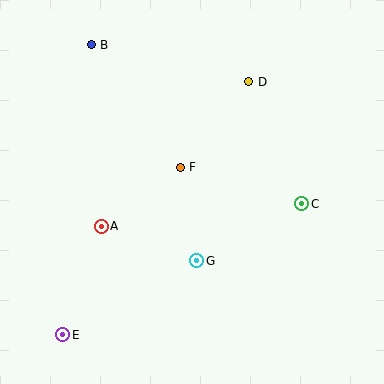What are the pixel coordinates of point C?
Point C is at (302, 204).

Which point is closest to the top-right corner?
Point D is closest to the top-right corner.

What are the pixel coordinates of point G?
Point G is at (197, 261).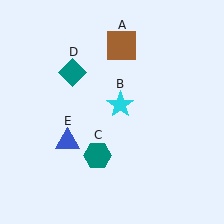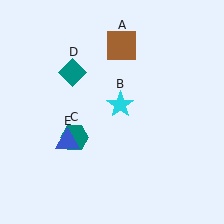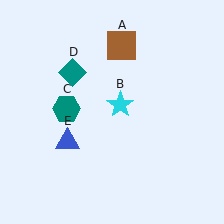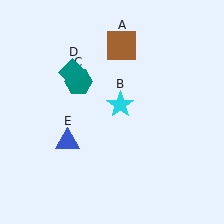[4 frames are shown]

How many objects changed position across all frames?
1 object changed position: teal hexagon (object C).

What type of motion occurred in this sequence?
The teal hexagon (object C) rotated clockwise around the center of the scene.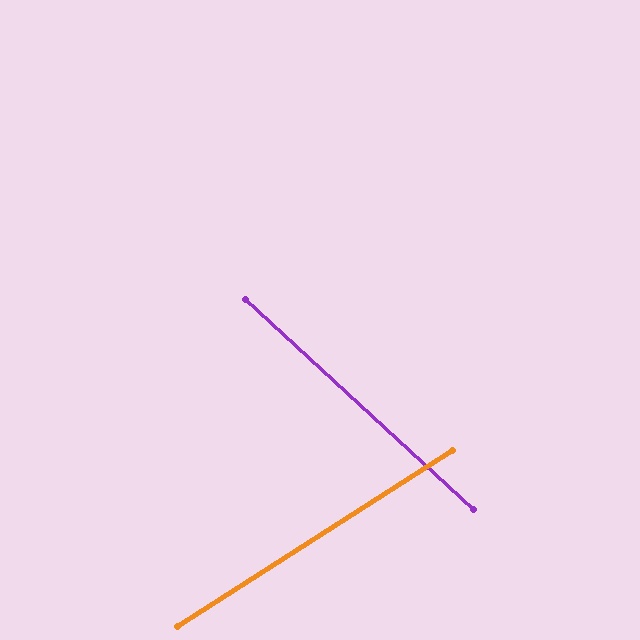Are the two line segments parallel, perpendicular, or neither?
Neither parallel nor perpendicular — they differ by about 75°.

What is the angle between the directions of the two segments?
Approximately 75 degrees.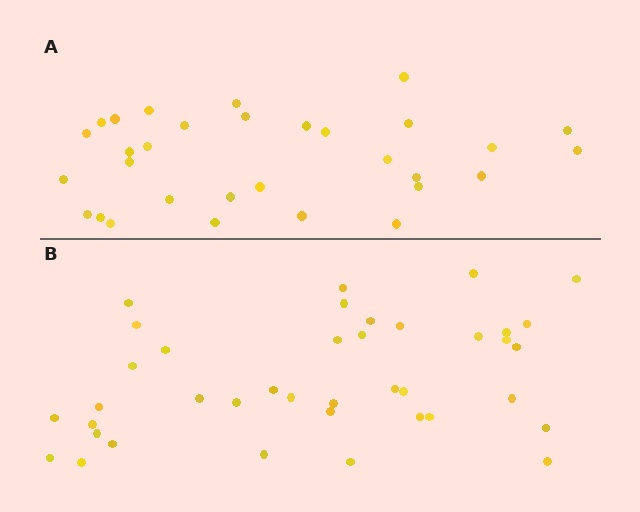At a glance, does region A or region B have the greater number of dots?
Region B (the bottom region) has more dots.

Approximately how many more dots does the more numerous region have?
Region B has roughly 8 or so more dots than region A.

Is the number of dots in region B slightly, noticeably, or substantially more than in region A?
Region B has noticeably more, but not dramatically so. The ratio is roughly 1.3 to 1.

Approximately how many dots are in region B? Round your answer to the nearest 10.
About 40 dots. (The exact count is 39, which rounds to 40.)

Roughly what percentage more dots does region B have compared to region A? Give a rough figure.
About 25% more.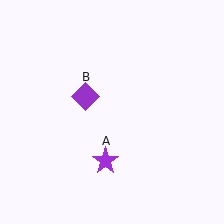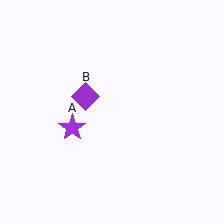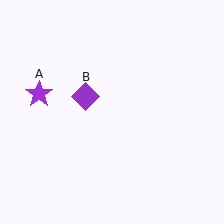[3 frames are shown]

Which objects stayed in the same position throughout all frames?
Purple diamond (object B) remained stationary.